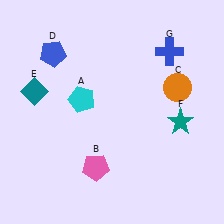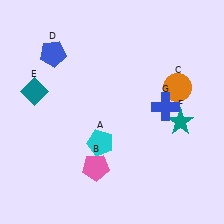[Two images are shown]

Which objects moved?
The objects that moved are: the cyan pentagon (A), the blue cross (G).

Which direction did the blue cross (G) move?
The blue cross (G) moved down.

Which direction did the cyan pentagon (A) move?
The cyan pentagon (A) moved down.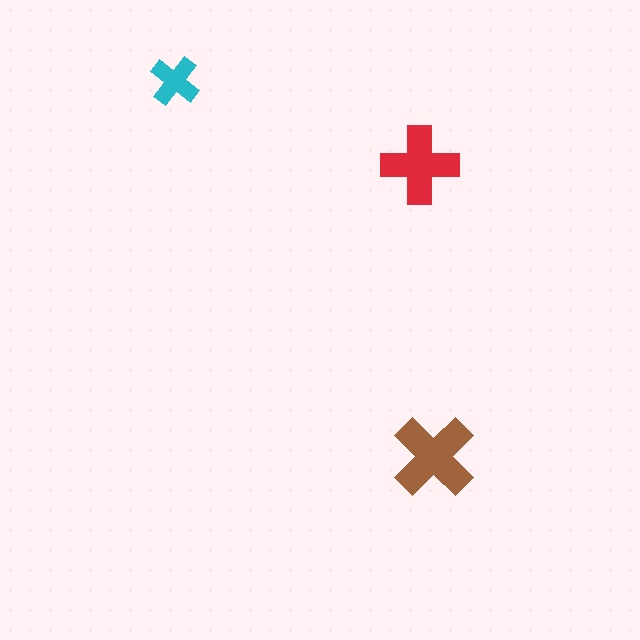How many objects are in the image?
There are 3 objects in the image.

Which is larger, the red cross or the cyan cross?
The red one.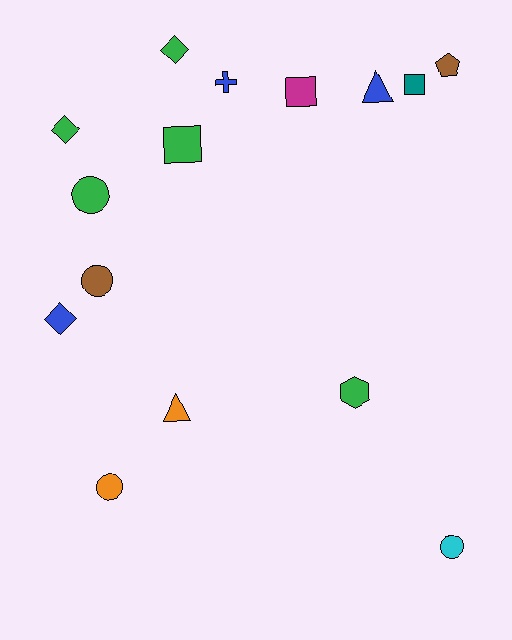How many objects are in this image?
There are 15 objects.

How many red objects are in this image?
There are no red objects.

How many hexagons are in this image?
There is 1 hexagon.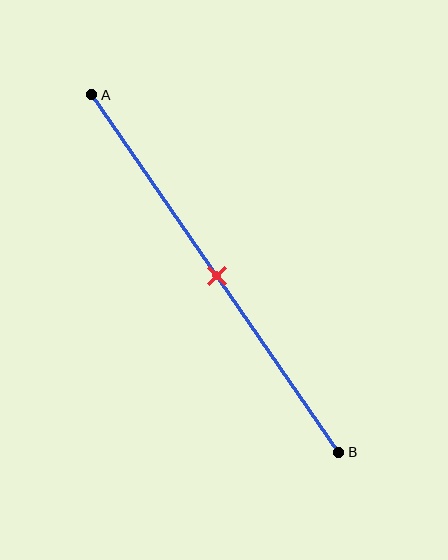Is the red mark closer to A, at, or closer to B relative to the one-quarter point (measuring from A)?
The red mark is closer to point B than the one-quarter point of segment AB.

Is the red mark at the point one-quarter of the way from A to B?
No, the mark is at about 50% from A, not at the 25% one-quarter point.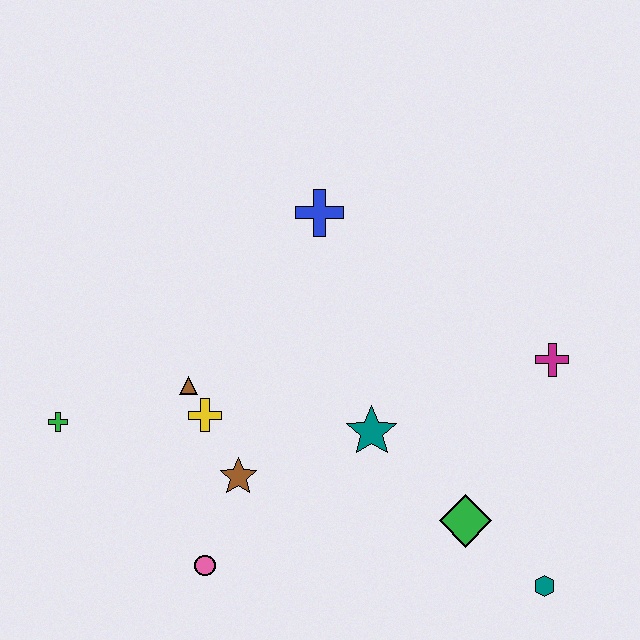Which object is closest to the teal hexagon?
The green diamond is closest to the teal hexagon.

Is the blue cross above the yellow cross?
Yes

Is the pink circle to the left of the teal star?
Yes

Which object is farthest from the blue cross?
The teal hexagon is farthest from the blue cross.